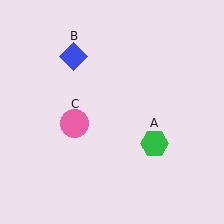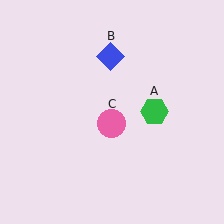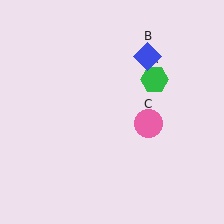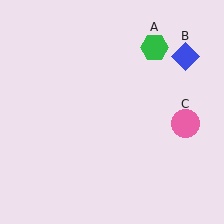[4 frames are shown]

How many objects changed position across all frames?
3 objects changed position: green hexagon (object A), blue diamond (object B), pink circle (object C).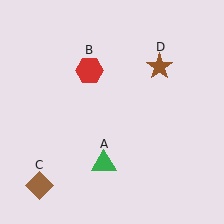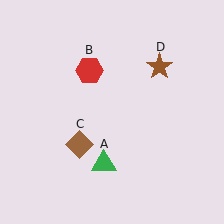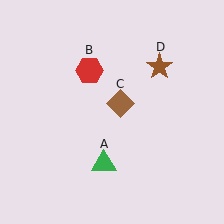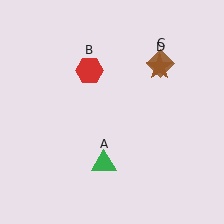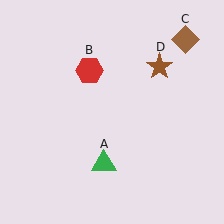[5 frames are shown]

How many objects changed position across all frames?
1 object changed position: brown diamond (object C).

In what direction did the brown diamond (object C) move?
The brown diamond (object C) moved up and to the right.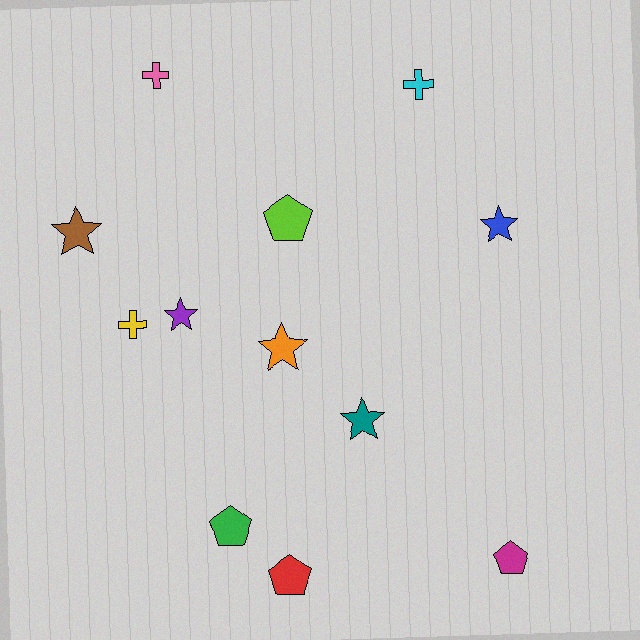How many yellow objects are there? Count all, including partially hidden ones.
There is 1 yellow object.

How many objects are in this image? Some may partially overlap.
There are 12 objects.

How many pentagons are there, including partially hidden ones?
There are 4 pentagons.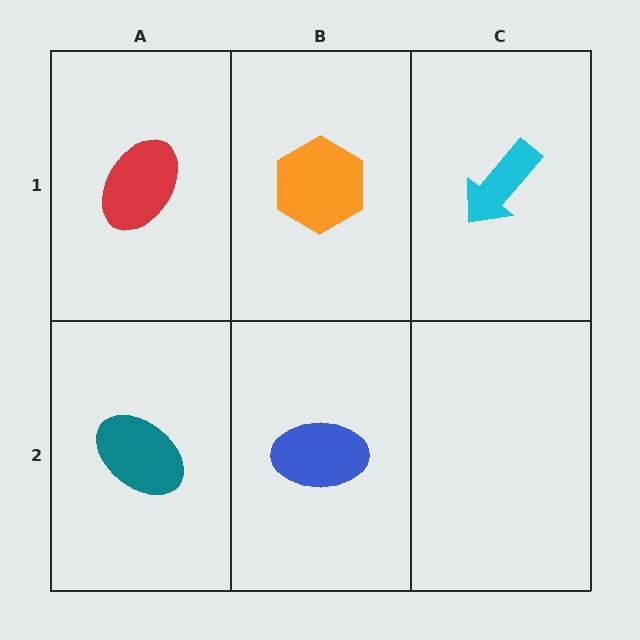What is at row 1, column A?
A red ellipse.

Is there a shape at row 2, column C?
No, that cell is empty.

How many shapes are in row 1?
3 shapes.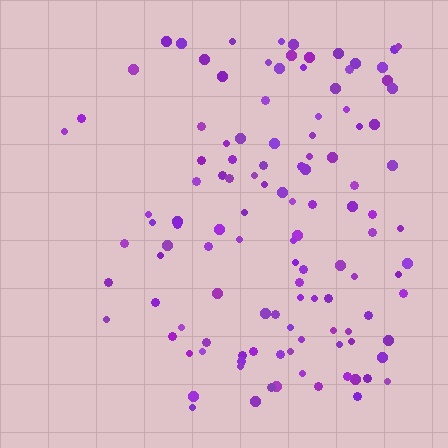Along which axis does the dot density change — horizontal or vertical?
Horizontal.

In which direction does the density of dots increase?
From left to right, with the right side densest.